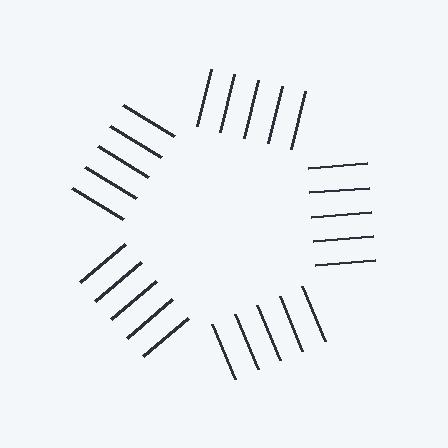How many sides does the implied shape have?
5 sides — the line-ends trace a pentagon.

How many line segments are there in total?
25 — 5 along each of the 5 edges.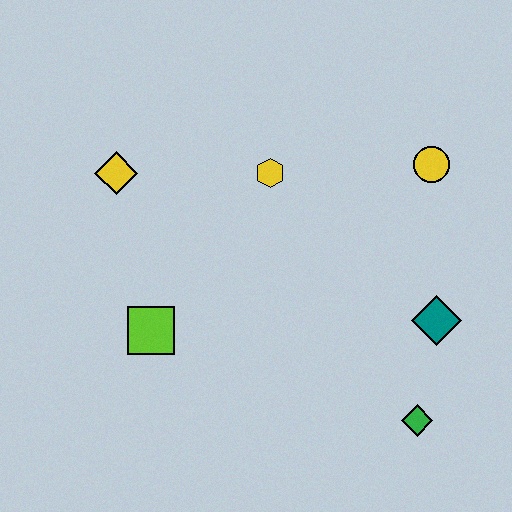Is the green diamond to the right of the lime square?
Yes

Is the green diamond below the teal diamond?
Yes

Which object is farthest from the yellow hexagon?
The green diamond is farthest from the yellow hexagon.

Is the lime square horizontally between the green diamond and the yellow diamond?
Yes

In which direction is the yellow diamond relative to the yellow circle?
The yellow diamond is to the left of the yellow circle.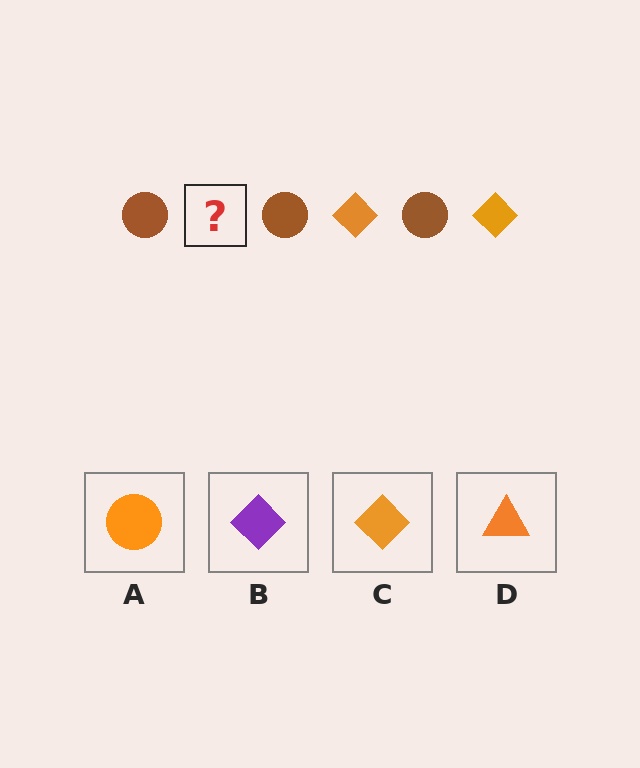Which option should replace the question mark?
Option C.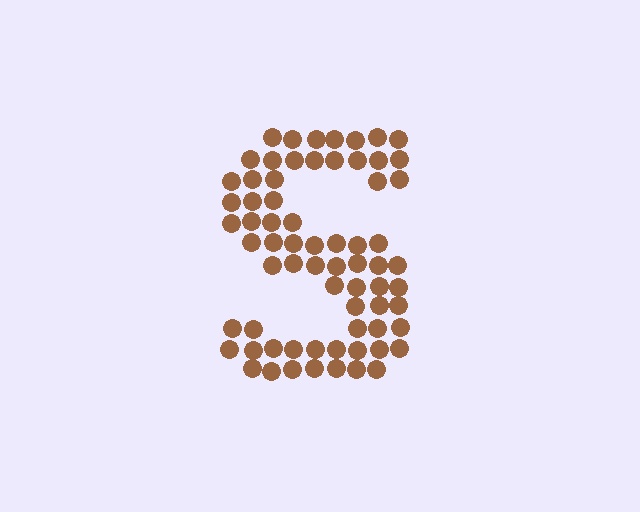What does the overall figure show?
The overall figure shows the letter S.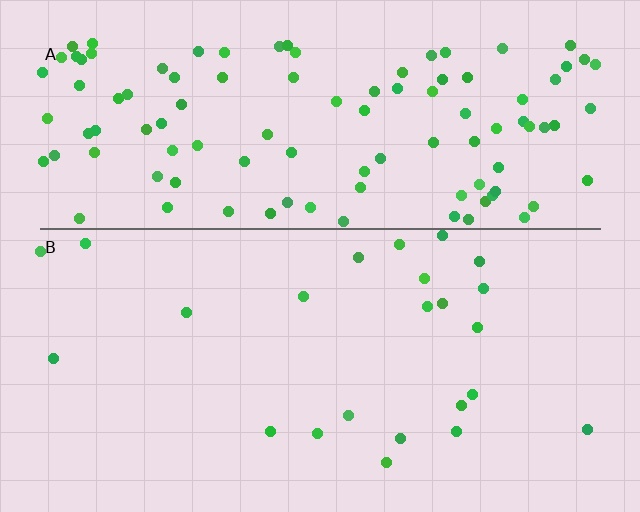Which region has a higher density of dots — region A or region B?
A (the top).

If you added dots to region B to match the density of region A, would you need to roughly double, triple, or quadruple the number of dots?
Approximately quadruple.